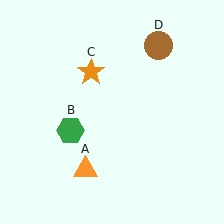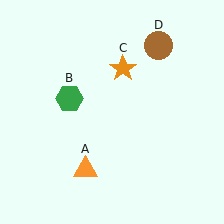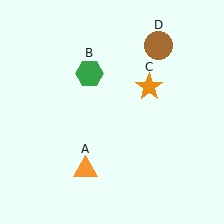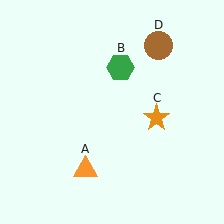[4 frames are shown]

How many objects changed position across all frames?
2 objects changed position: green hexagon (object B), orange star (object C).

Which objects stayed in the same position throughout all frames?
Orange triangle (object A) and brown circle (object D) remained stationary.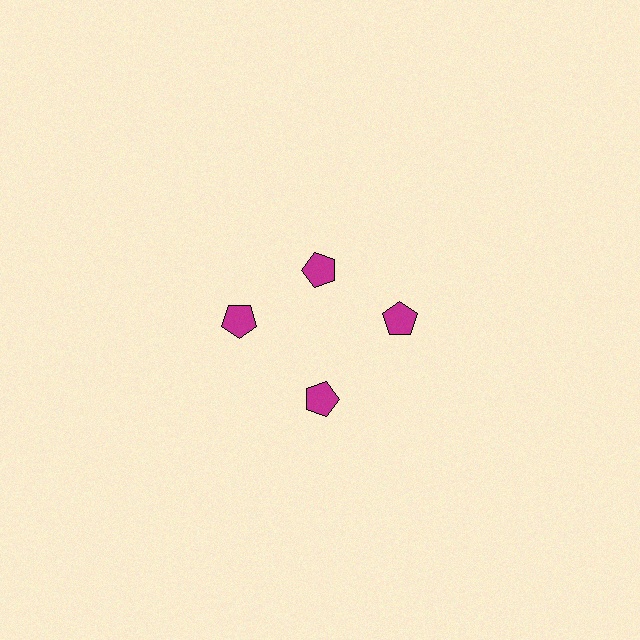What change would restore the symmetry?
The symmetry would be restored by moving it outward, back onto the ring so that all 4 pentagons sit at equal angles and equal distance from the center.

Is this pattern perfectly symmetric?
No. The 4 magenta pentagons are arranged in a ring, but one element near the 12 o'clock position is pulled inward toward the center, breaking the 4-fold rotational symmetry.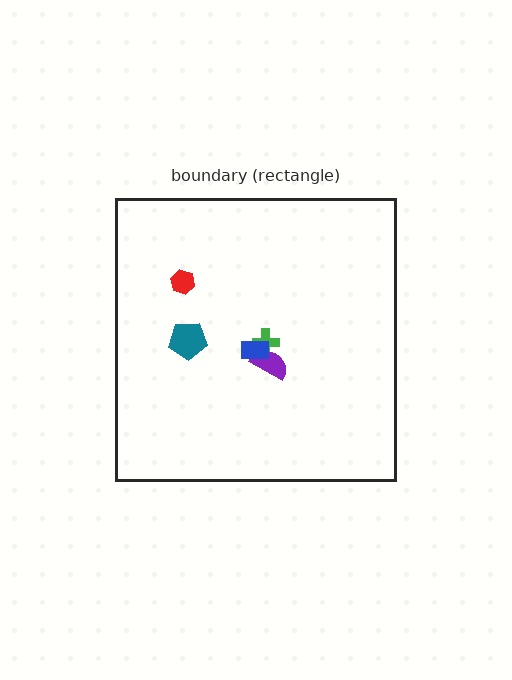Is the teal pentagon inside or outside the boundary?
Inside.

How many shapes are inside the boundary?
5 inside, 0 outside.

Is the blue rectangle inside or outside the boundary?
Inside.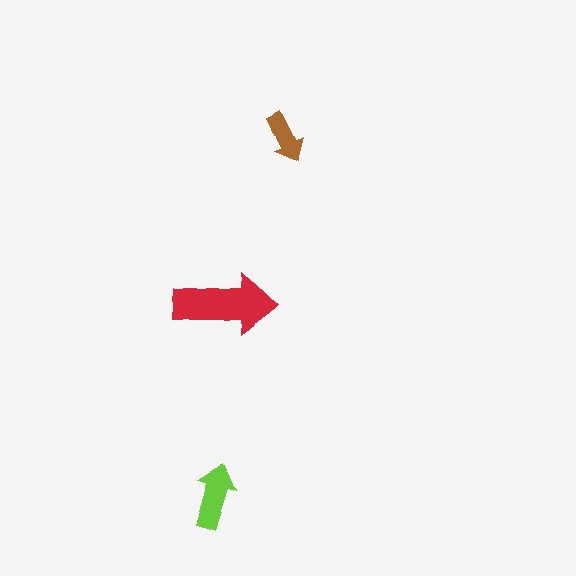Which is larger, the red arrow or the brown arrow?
The red one.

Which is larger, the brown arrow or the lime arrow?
The lime one.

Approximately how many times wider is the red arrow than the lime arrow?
About 1.5 times wider.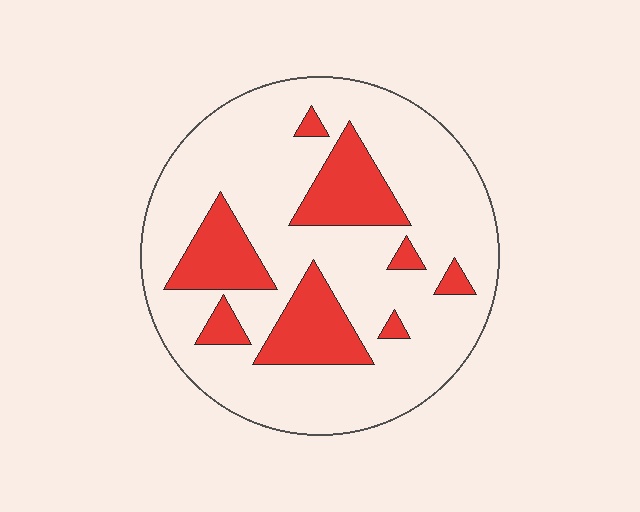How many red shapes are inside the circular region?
8.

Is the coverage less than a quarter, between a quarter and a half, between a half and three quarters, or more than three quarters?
Less than a quarter.